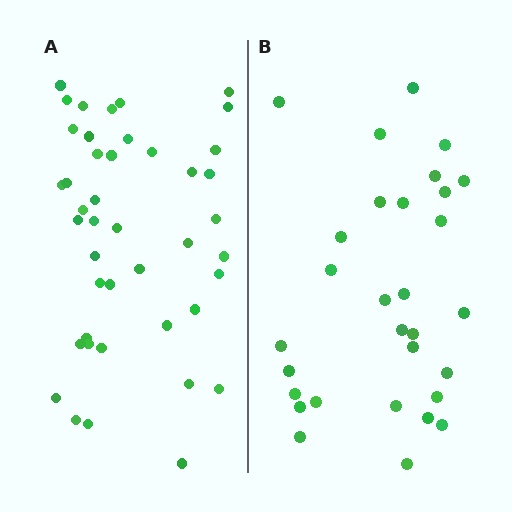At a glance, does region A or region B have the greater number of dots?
Region A (the left region) has more dots.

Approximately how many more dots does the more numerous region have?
Region A has approximately 15 more dots than region B.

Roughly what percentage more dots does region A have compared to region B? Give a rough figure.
About 45% more.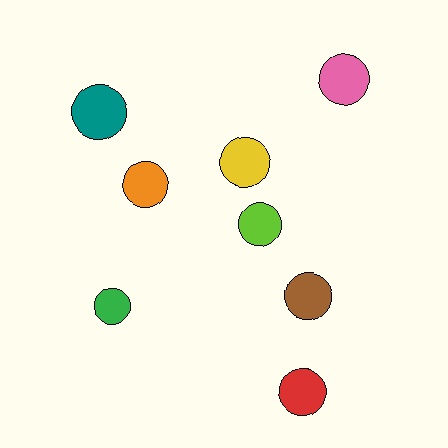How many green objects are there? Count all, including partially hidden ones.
There is 1 green object.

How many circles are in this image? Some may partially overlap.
There are 8 circles.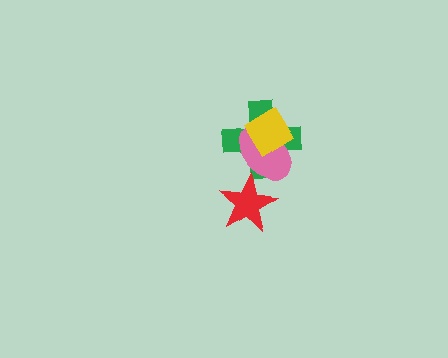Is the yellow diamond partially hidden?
No, no other shape covers it.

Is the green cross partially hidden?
Yes, it is partially covered by another shape.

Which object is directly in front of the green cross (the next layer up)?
The pink ellipse is directly in front of the green cross.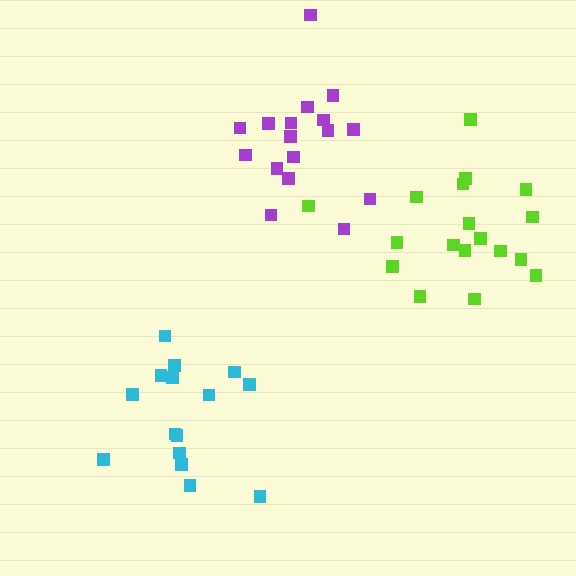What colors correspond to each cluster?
The clusters are colored: cyan, purple, lime.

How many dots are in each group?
Group 1: 15 dots, Group 2: 17 dots, Group 3: 18 dots (50 total).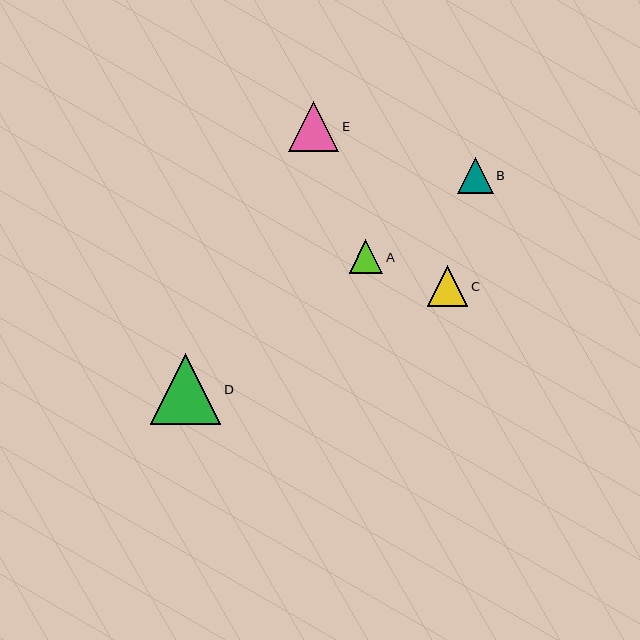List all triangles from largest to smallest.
From largest to smallest: D, E, C, B, A.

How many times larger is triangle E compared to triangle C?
Triangle E is approximately 1.2 times the size of triangle C.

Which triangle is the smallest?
Triangle A is the smallest with a size of approximately 34 pixels.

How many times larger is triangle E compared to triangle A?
Triangle E is approximately 1.5 times the size of triangle A.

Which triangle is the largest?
Triangle D is the largest with a size of approximately 70 pixels.